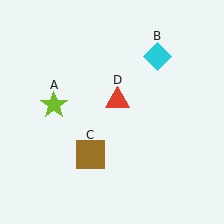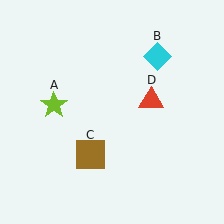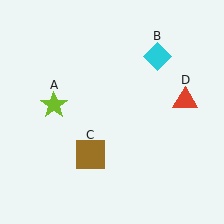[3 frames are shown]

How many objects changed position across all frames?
1 object changed position: red triangle (object D).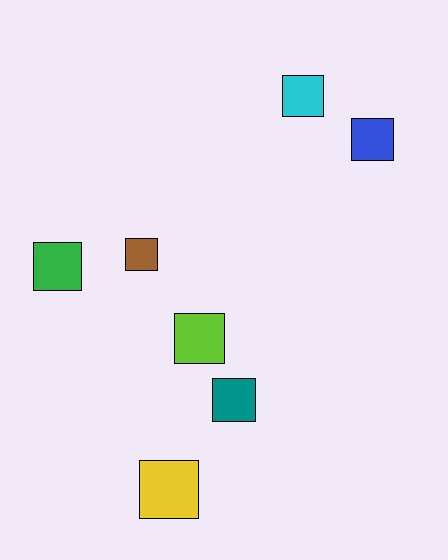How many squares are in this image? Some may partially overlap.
There are 7 squares.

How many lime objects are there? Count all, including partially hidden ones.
There is 1 lime object.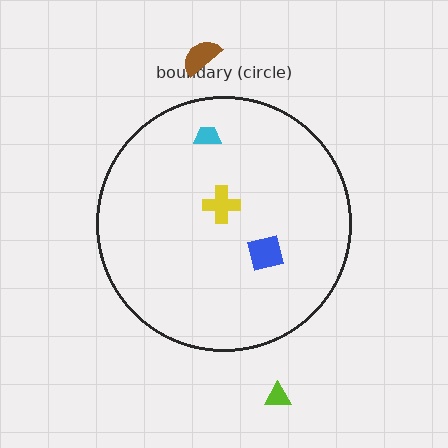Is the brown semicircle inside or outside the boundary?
Outside.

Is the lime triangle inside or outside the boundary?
Outside.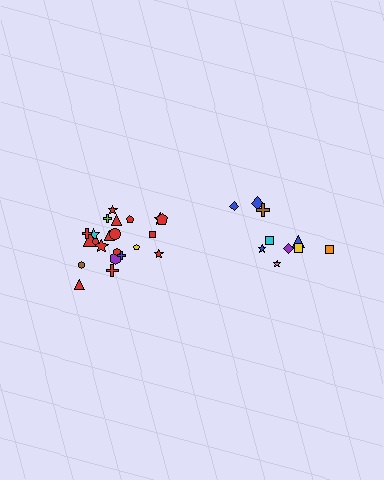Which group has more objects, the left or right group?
The left group.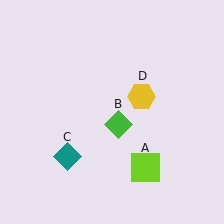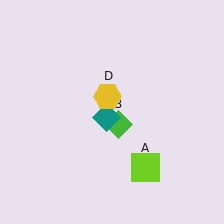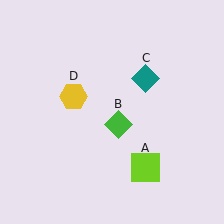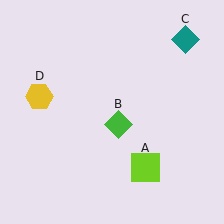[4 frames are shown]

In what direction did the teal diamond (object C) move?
The teal diamond (object C) moved up and to the right.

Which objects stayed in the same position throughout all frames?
Lime square (object A) and green diamond (object B) remained stationary.